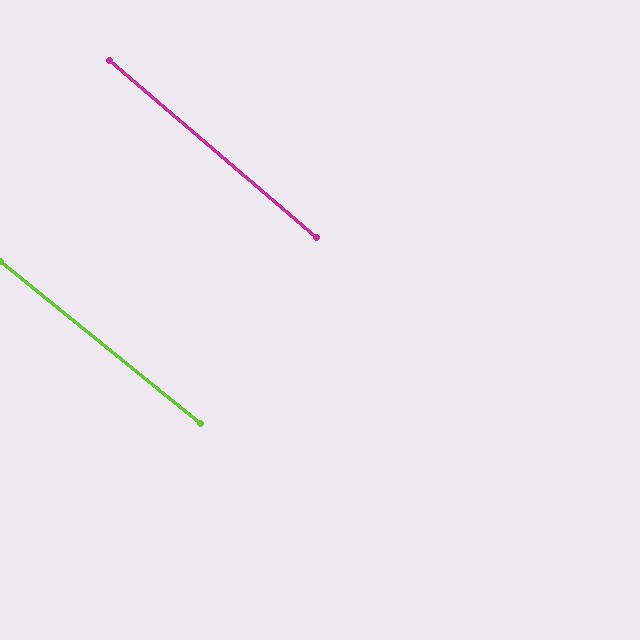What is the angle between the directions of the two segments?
Approximately 1 degree.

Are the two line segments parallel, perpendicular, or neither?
Parallel — their directions differ by only 1.4°.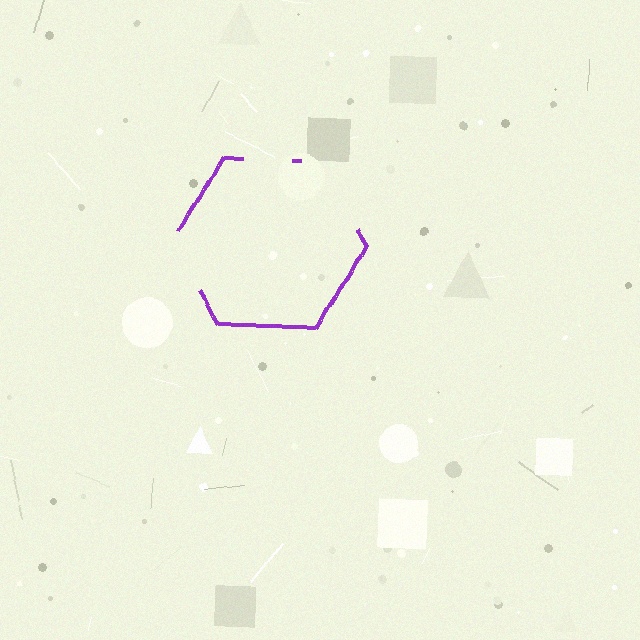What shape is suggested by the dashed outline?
The dashed outline suggests a hexagon.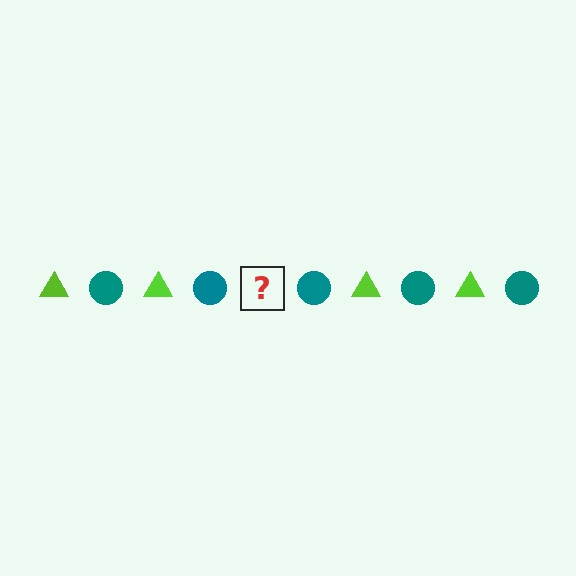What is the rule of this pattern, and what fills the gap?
The rule is that the pattern alternates between lime triangle and teal circle. The gap should be filled with a lime triangle.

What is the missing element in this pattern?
The missing element is a lime triangle.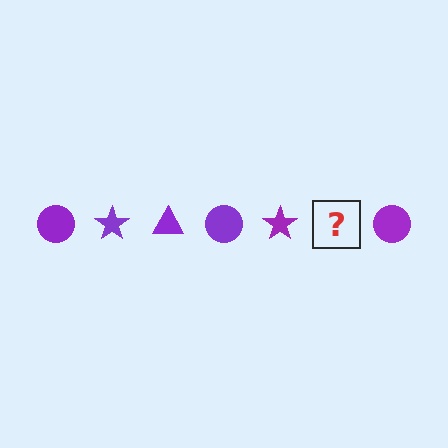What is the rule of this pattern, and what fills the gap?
The rule is that the pattern cycles through circle, star, triangle shapes in purple. The gap should be filled with a purple triangle.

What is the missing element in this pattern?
The missing element is a purple triangle.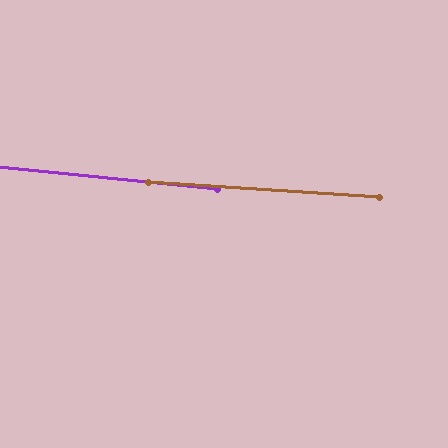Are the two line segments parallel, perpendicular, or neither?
Parallel — their directions differ by only 1.9°.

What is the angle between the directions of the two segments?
Approximately 2 degrees.